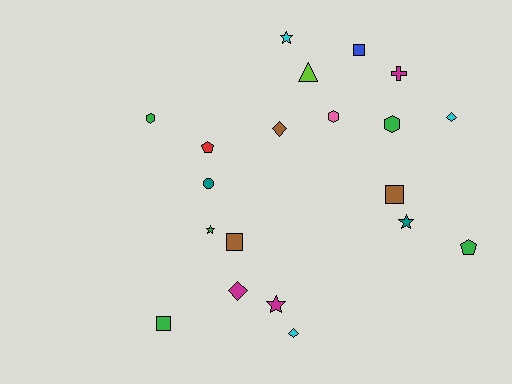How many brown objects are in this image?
There are 3 brown objects.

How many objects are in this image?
There are 20 objects.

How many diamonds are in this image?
There are 4 diamonds.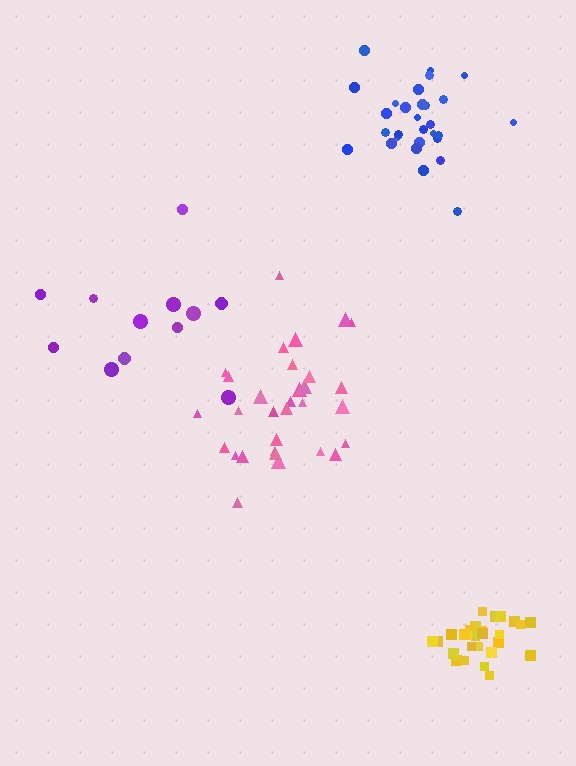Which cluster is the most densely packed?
Yellow.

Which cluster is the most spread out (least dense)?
Purple.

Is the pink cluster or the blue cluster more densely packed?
Blue.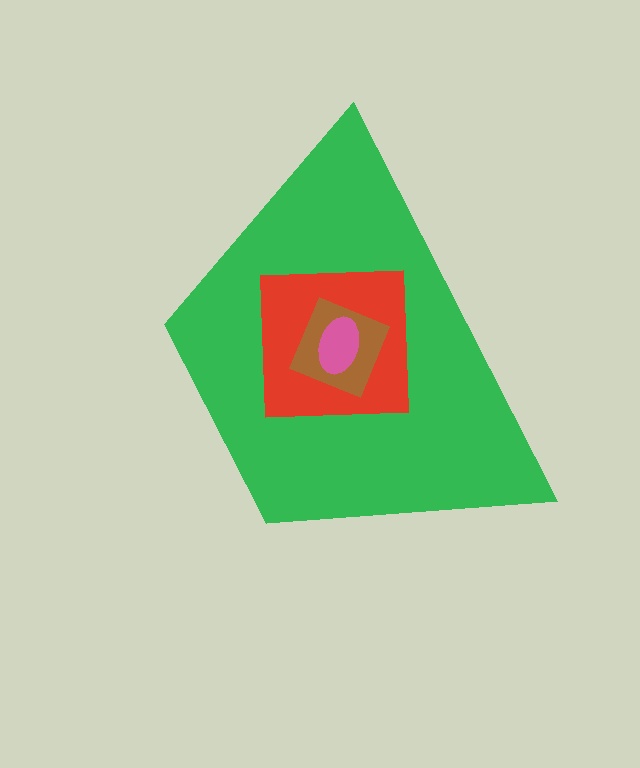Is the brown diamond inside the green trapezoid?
Yes.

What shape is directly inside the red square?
The brown diamond.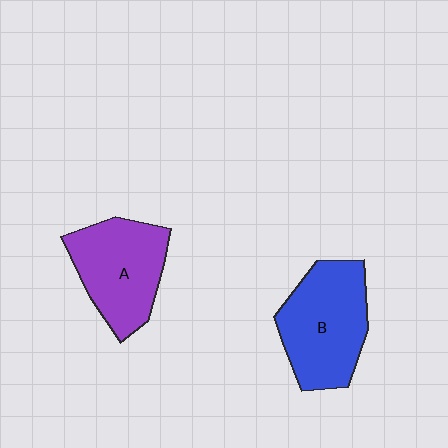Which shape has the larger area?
Shape B (blue).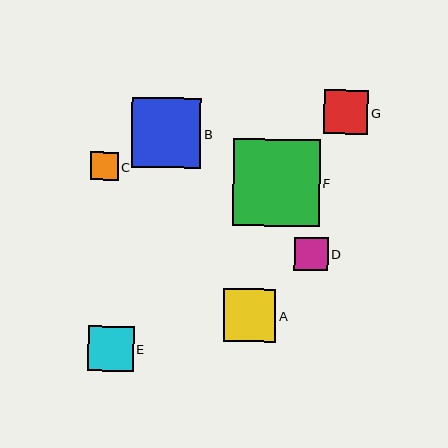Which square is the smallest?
Square C is the smallest with a size of approximately 28 pixels.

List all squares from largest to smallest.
From largest to smallest: F, B, A, E, G, D, C.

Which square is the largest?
Square F is the largest with a size of approximately 86 pixels.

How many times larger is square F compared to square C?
Square F is approximately 3.1 times the size of square C.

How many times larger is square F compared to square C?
Square F is approximately 3.1 times the size of square C.